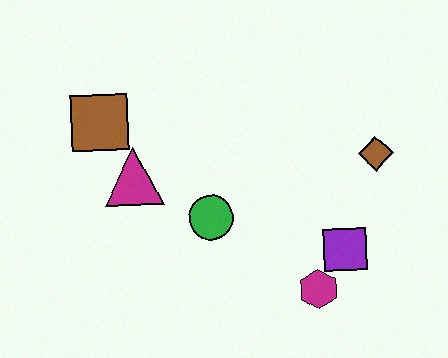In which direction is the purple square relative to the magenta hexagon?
The purple square is above the magenta hexagon.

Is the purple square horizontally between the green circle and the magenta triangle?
No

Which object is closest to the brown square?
The magenta triangle is closest to the brown square.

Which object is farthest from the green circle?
The brown diamond is farthest from the green circle.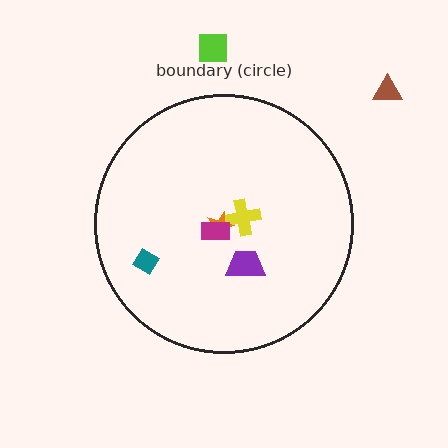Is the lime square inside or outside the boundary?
Outside.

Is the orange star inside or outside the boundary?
Inside.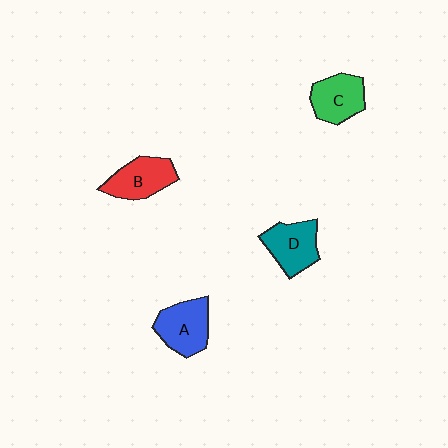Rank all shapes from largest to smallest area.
From largest to smallest: A (blue), B (red), D (teal), C (green).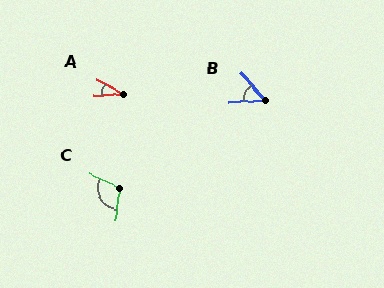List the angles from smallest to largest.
A (32°), B (52°), C (108°).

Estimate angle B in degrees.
Approximately 52 degrees.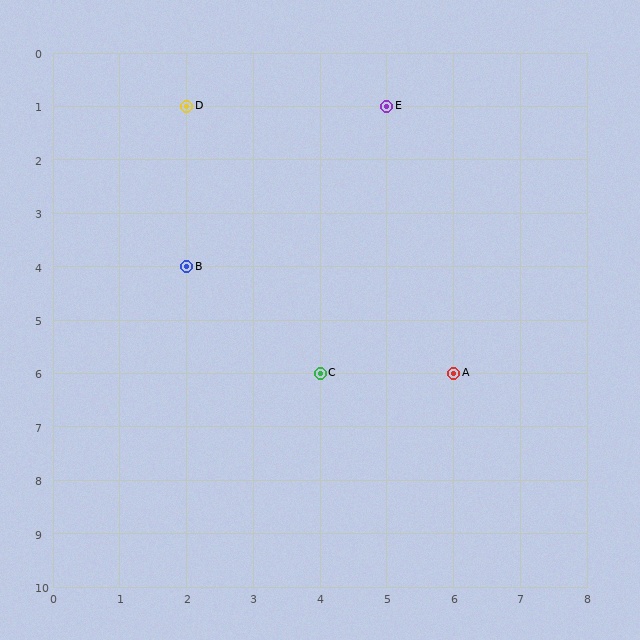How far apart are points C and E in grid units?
Points C and E are 1 column and 5 rows apart (about 5.1 grid units diagonally).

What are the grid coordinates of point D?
Point D is at grid coordinates (2, 1).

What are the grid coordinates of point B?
Point B is at grid coordinates (2, 4).